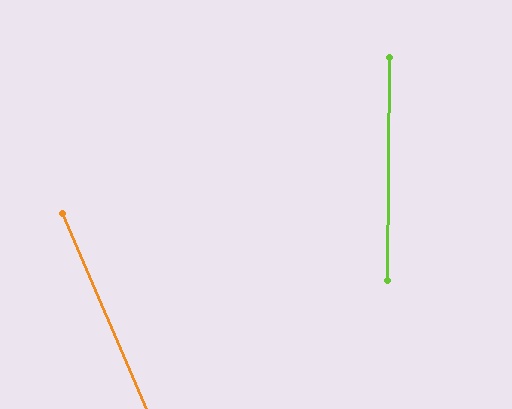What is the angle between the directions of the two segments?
Approximately 24 degrees.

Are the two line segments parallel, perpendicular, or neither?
Neither parallel nor perpendicular — they differ by about 24°.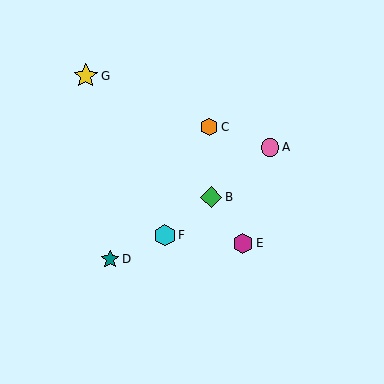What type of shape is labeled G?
Shape G is a yellow star.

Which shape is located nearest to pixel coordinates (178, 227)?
The cyan hexagon (labeled F) at (165, 235) is nearest to that location.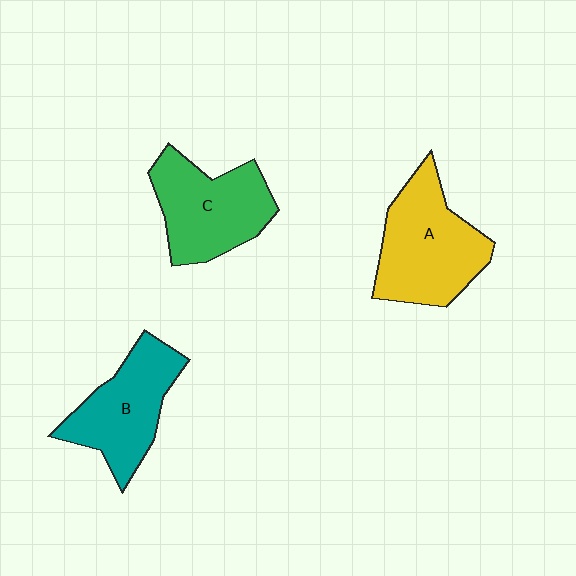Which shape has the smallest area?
Shape B (teal).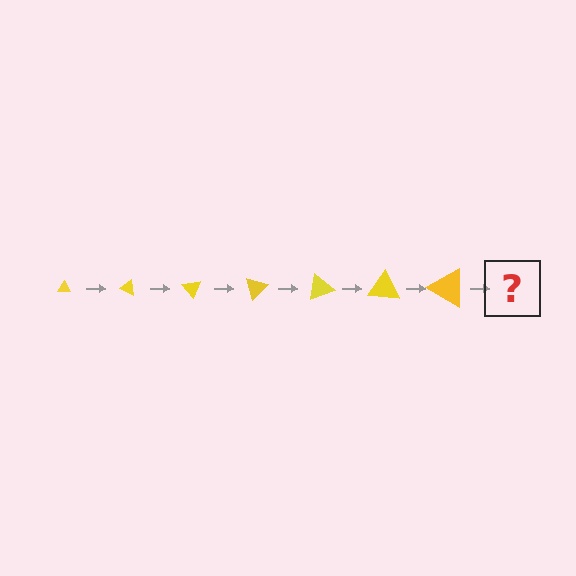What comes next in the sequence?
The next element should be a triangle, larger than the previous one and rotated 175 degrees from the start.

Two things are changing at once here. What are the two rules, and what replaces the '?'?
The two rules are that the triangle grows larger each step and it rotates 25 degrees each step. The '?' should be a triangle, larger than the previous one and rotated 175 degrees from the start.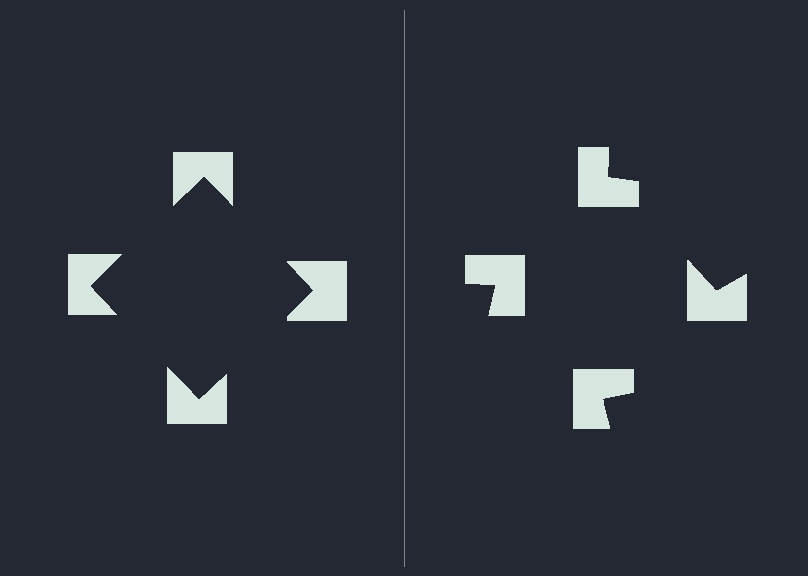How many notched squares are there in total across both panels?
8 — 4 on each side.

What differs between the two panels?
The notched squares are positioned identically on both sides; only the wedge orientations differ. On the left they align to a square; on the right they are misaligned.